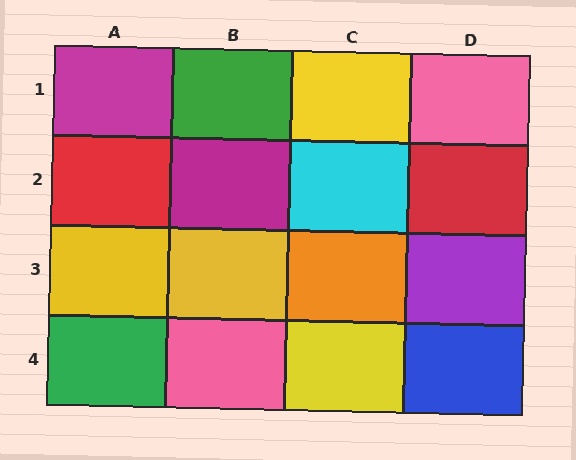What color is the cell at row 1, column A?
Magenta.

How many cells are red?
2 cells are red.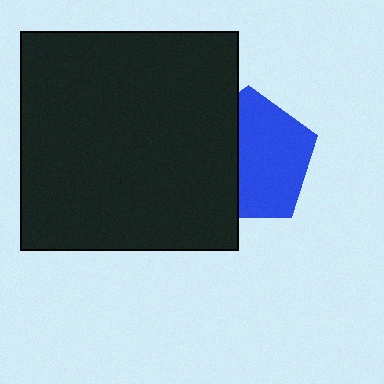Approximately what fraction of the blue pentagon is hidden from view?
Roughly 41% of the blue pentagon is hidden behind the black square.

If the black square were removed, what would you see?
You would see the complete blue pentagon.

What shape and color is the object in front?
The object in front is a black square.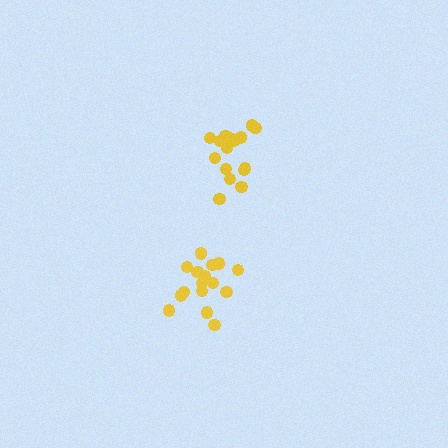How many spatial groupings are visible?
There are 2 spatial groupings.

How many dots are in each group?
Group 1: 17 dots, Group 2: 16 dots (33 total).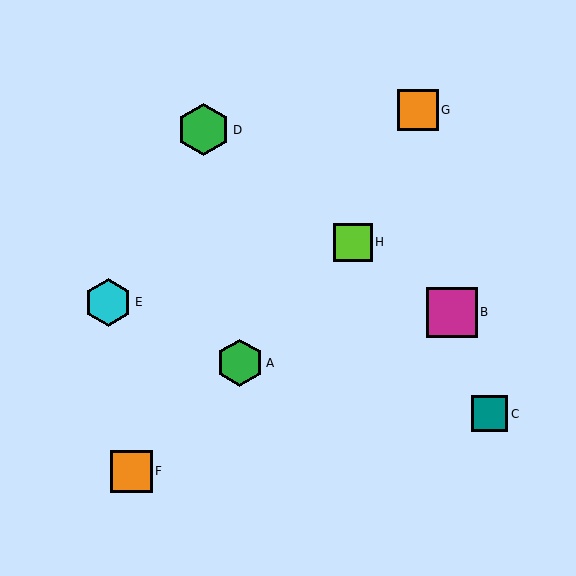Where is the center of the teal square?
The center of the teal square is at (490, 414).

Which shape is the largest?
The green hexagon (labeled D) is the largest.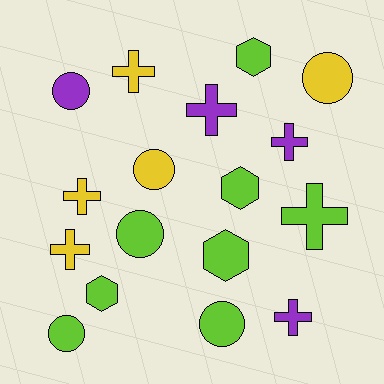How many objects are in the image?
There are 17 objects.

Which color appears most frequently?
Lime, with 8 objects.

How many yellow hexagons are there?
There are no yellow hexagons.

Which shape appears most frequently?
Cross, with 7 objects.